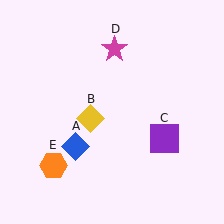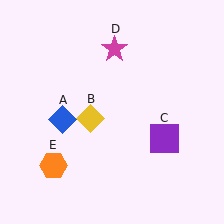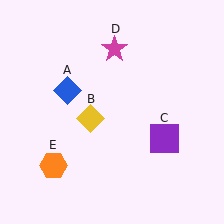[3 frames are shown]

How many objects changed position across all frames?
1 object changed position: blue diamond (object A).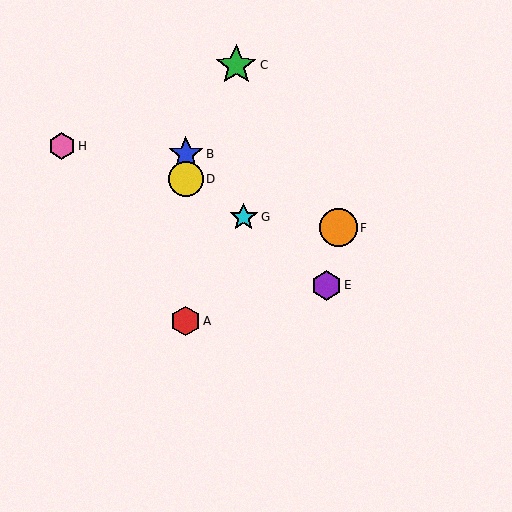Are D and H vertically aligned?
No, D is at x≈186 and H is at x≈62.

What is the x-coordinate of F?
Object F is at x≈338.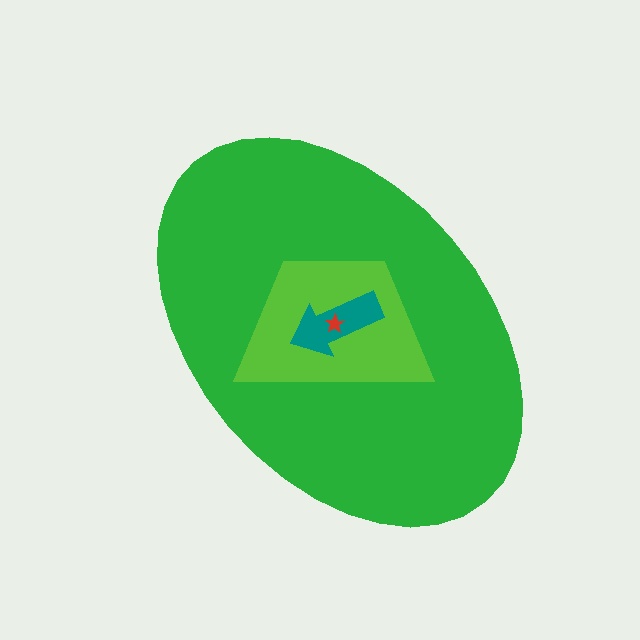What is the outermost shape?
The green ellipse.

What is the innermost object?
The red star.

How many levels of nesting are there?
4.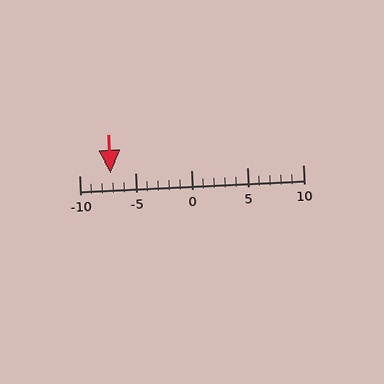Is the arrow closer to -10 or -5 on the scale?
The arrow is closer to -5.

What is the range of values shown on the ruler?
The ruler shows values from -10 to 10.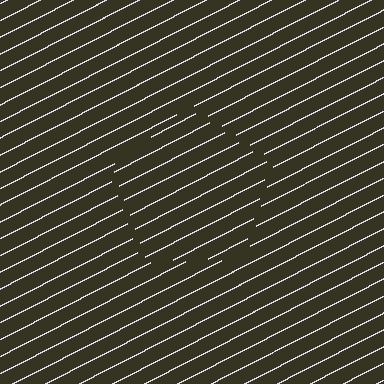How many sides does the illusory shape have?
5 sides — the line-ends trace a pentagon.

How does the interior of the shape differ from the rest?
The interior of the shape contains the same grating, shifted by half a period — the contour is defined by the phase discontinuity where line-ends from the inner and outer gratings abut.